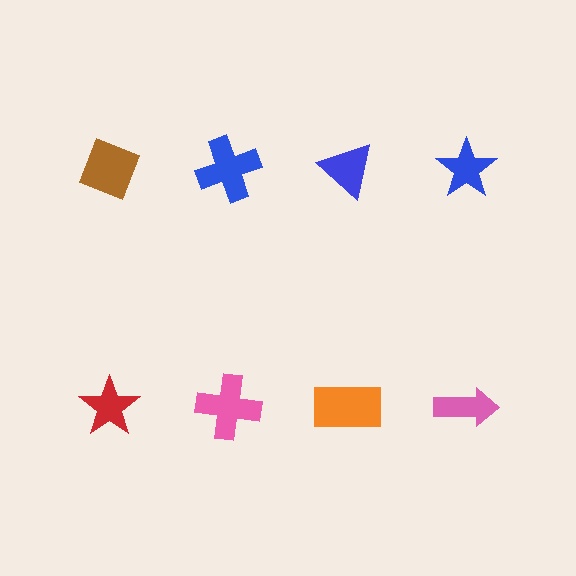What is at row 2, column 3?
An orange rectangle.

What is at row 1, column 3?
A blue triangle.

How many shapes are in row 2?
4 shapes.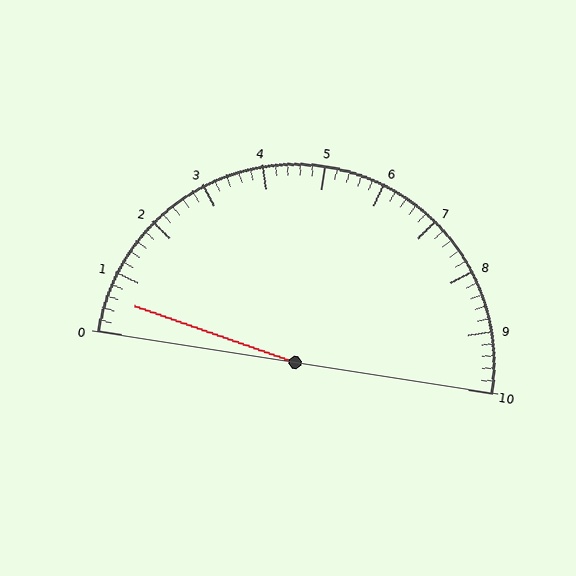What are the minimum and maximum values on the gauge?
The gauge ranges from 0 to 10.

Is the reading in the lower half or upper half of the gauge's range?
The reading is in the lower half of the range (0 to 10).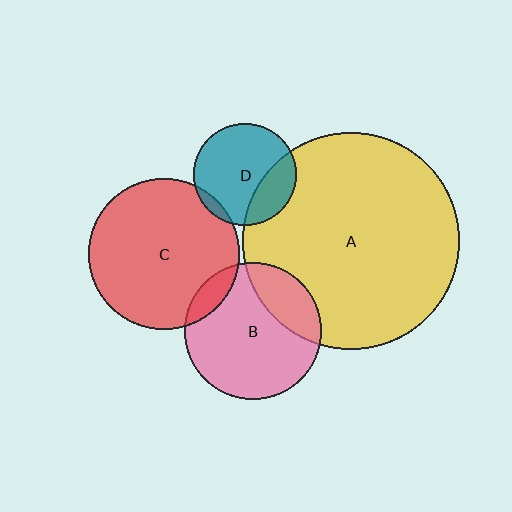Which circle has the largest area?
Circle A (yellow).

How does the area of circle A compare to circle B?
Approximately 2.5 times.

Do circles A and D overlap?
Yes.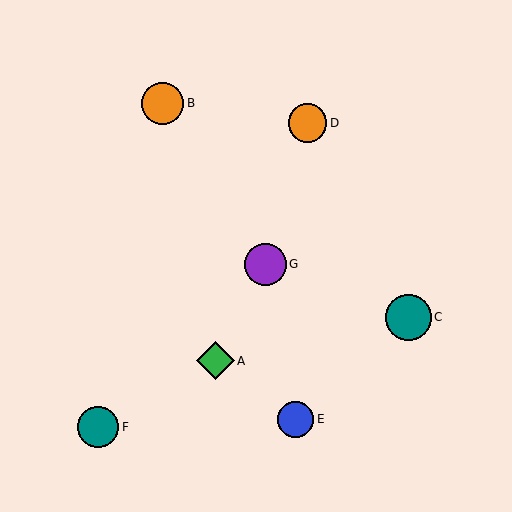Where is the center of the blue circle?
The center of the blue circle is at (296, 419).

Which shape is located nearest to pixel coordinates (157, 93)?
The orange circle (labeled B) at (163, 103) is nearest to that location.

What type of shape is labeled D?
Shape D is an orange circle.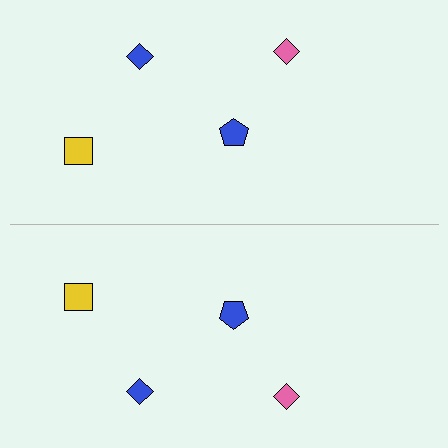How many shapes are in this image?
There are 8 shapes in this image.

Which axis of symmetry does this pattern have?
The pattern has a horizontal axis of symmetry running through the center of the image.